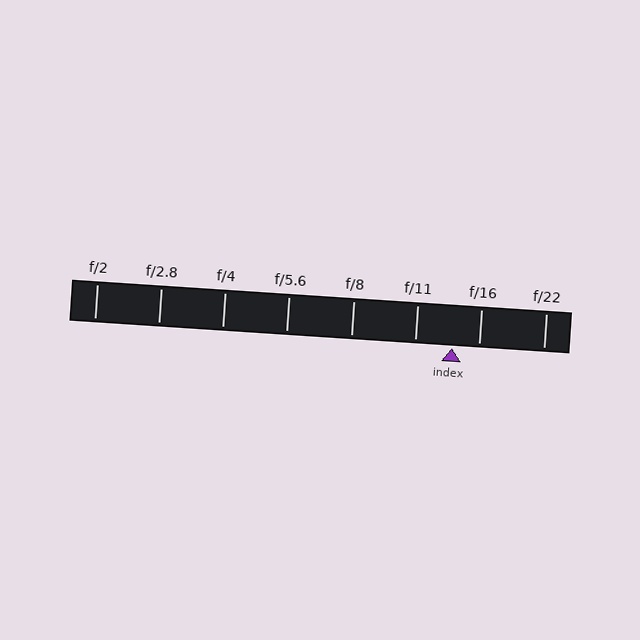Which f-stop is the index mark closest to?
The index mark is closest to f/16.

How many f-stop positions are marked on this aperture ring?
There are 8 f-stop positions marked.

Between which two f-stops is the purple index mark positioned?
The index mark is between f/11 and f/16.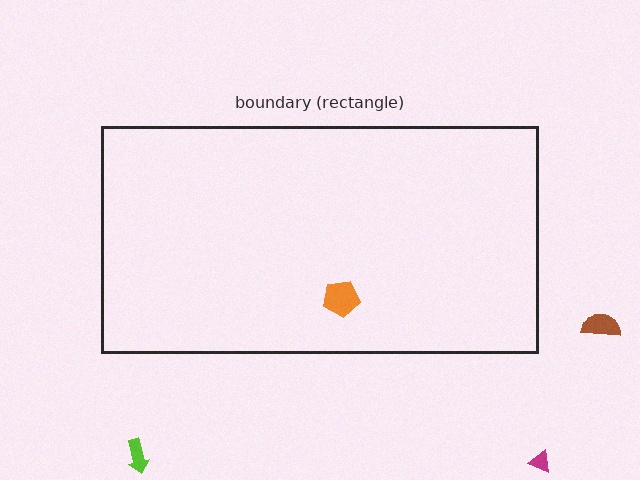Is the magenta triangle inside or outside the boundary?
Outside.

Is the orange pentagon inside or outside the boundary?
Inside.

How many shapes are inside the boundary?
1 inside, 3 outside.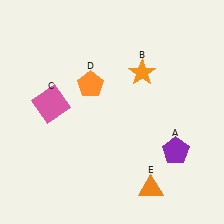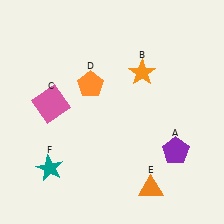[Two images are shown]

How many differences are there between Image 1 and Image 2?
There is 1 difference between the two images.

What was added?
A teal star (F) was added in Image 2.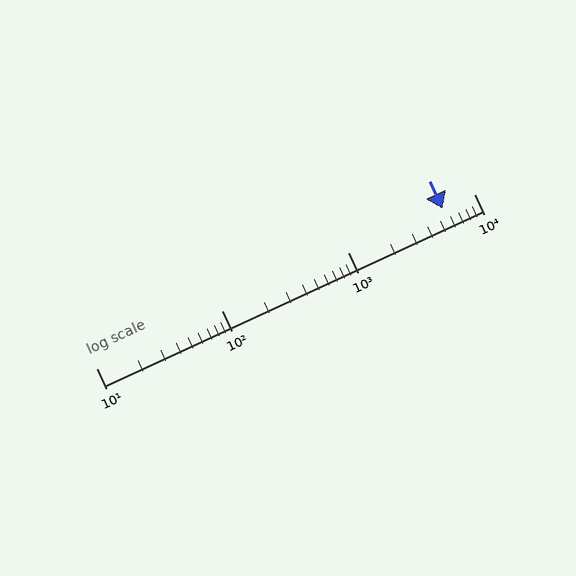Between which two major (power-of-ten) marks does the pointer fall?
The pointer is between 1000 and 10000.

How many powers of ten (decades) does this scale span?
The scale spans 3 decades, from 10 to 10000.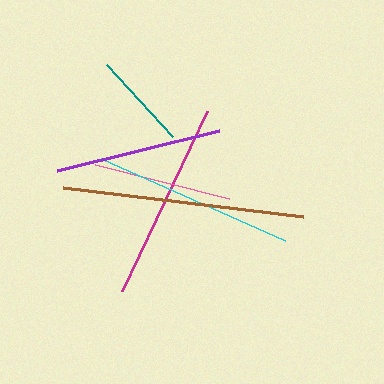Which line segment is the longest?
The brown line is the longest at approximately 243 pixels.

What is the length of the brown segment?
The brown segment is approximately 243 pixels long.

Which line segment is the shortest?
The teal line is the shortest at approximately 97 pixels.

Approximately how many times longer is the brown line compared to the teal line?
The brown line is approximately 2.5 times the length of the teal line.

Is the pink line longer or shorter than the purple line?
The purple line is longer than the pink line.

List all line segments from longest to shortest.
From longest to shortest: brown, cyan, magenta, purple, pink, teal.